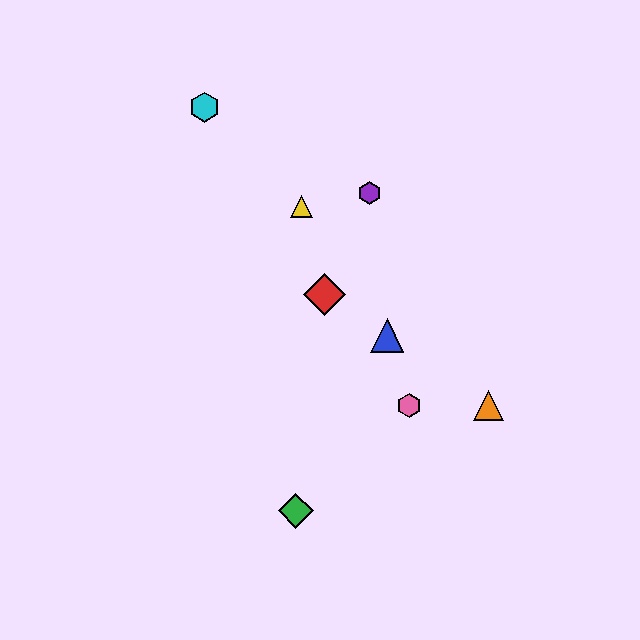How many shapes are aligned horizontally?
2 shapes (the orange triangle, the pink hexagon) are aligned horizontally.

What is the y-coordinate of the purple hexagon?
The purple hexagon is at y≈193.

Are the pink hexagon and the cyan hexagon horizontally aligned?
No, the pink hexagon is at y≈406 and the cyan hexagon is at y≈107.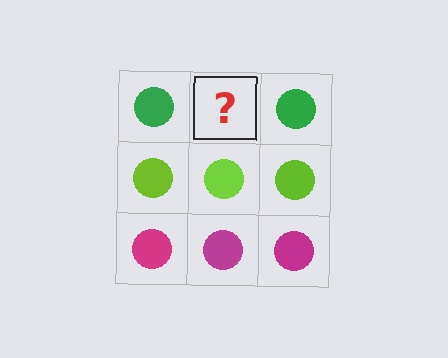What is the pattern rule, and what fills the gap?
The rule is that each row has a consistent color. The gap should be filled with a green circle.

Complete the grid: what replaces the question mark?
The question mark should be replaced with a green circle.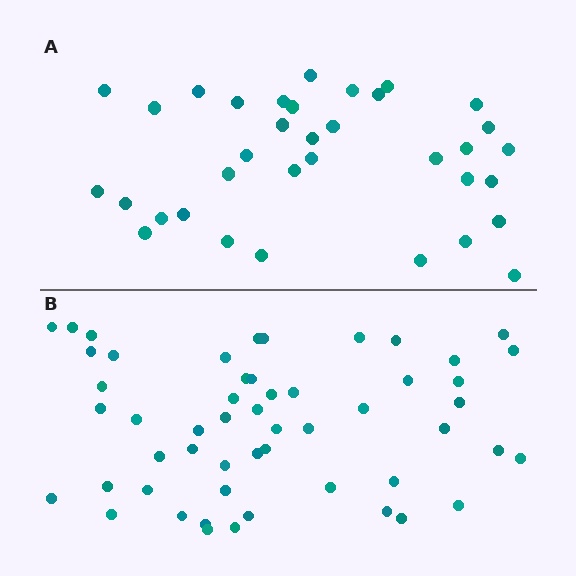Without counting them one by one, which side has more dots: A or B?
Region B (the bottom region) has more dots.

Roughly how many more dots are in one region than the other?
Region B has approximately 20 more dots than region A.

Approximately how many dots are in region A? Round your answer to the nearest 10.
About 40 dots. (The exact count is 35, which rounds to 40.)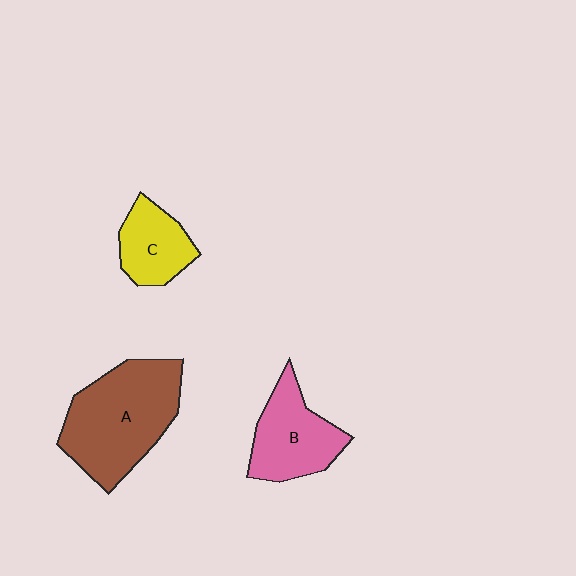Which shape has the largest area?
Shape A (brown).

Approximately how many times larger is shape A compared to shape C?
Approximately 2.2 times.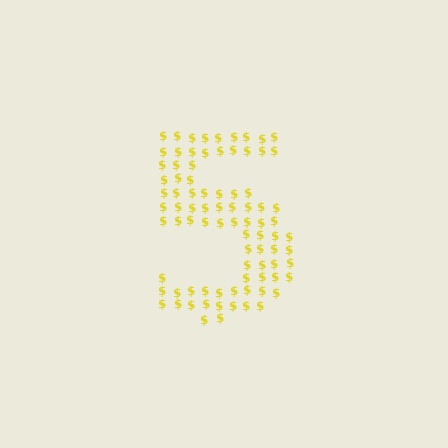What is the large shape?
The large shape is the digit 5.